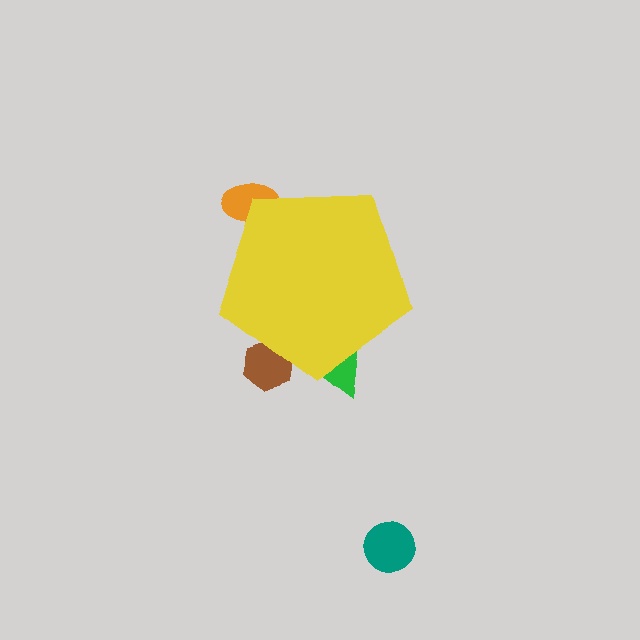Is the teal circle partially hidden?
No, the teal circle is fully visible.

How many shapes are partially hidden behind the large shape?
3 shapes are partially hidden.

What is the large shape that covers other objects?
A yellow pentagon.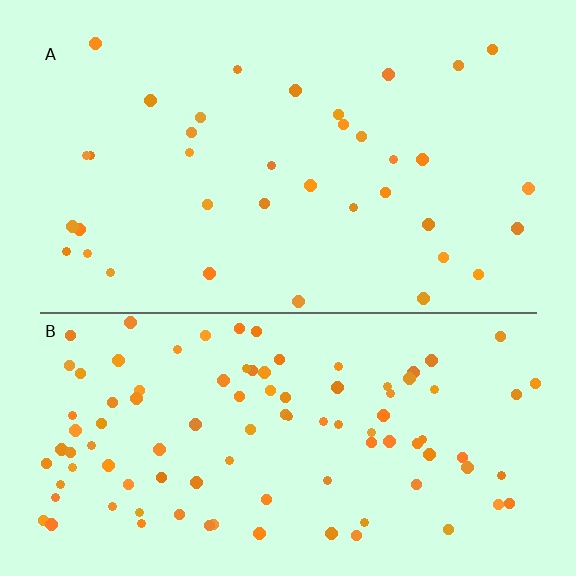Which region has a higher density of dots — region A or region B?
B (the bottom).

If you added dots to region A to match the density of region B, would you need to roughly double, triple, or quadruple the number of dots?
Approximately triple.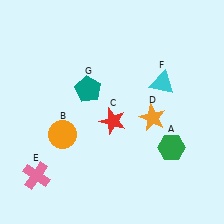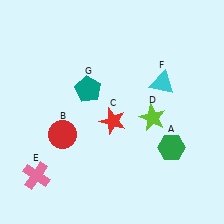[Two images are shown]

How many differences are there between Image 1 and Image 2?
There are 2 differences between the two images.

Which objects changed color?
B changed from orange to red. D changed from orange to lime.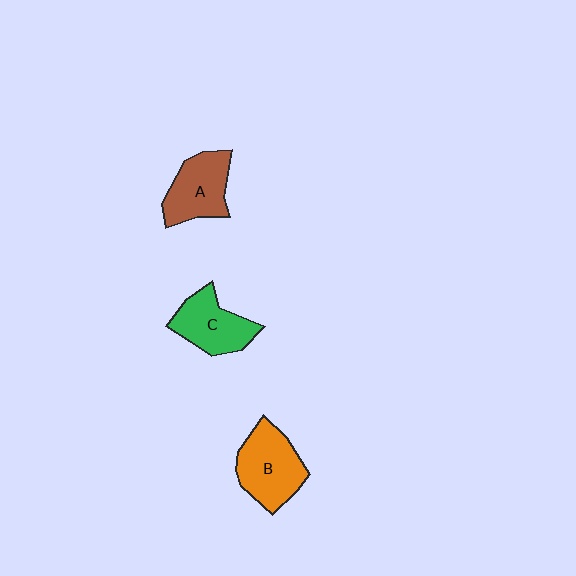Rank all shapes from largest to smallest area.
From largest to smallest: B (orange), A (brown), C (green).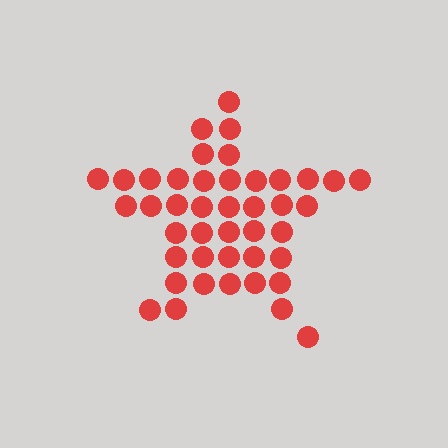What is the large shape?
The large shape is a star.